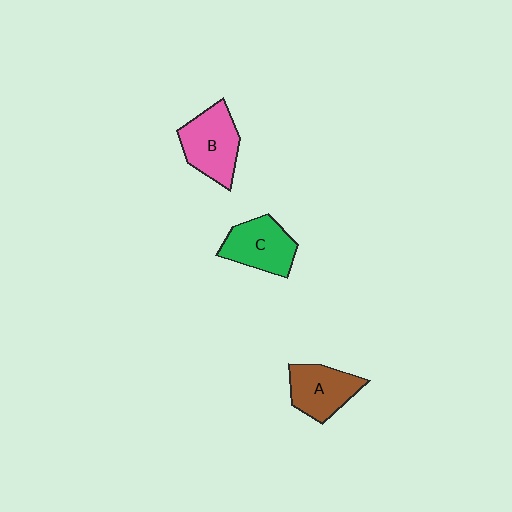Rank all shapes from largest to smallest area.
From largest to smallest: B (pink), C (green), A (brown).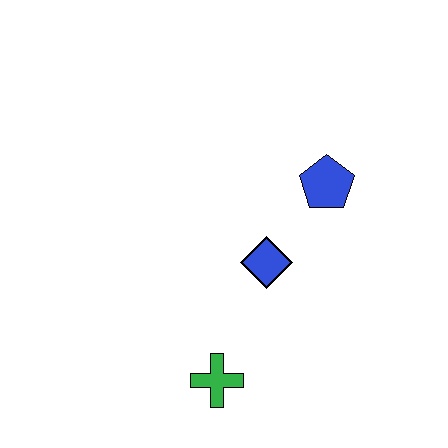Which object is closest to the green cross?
The blue diamond is closest to the green cross.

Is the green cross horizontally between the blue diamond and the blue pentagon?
No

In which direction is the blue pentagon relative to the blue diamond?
The blue pentagon is above the blue diamond.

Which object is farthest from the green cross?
The blue pentagon is farthest from the green cross.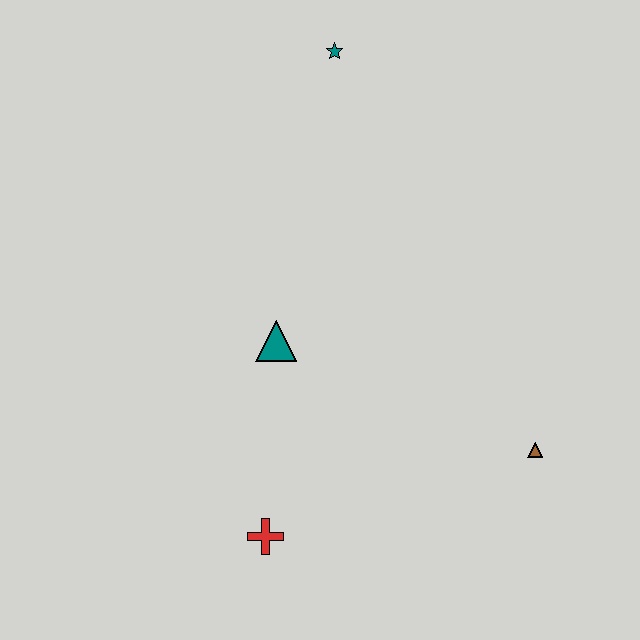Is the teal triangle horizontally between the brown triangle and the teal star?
No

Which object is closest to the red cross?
The teal triangle is closest to the red cross.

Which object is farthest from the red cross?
The teal star is farthest from the red cross.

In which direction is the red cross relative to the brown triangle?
The red cross is to the left of the brown triangle.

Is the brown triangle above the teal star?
No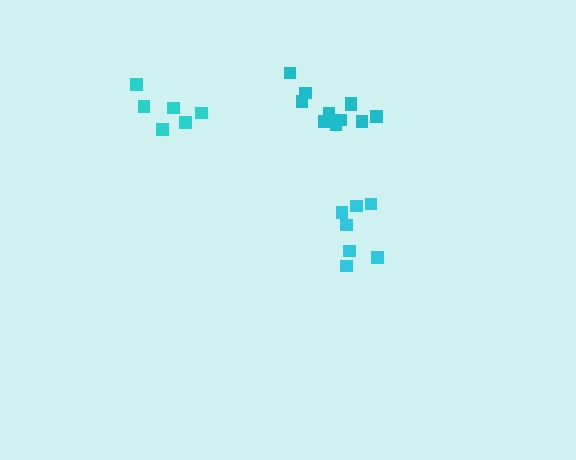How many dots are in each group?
Group 1: 7 dots, Group 2: 6 dots, Group 3: 11 dots (24 total).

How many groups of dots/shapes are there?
There are 3 groups.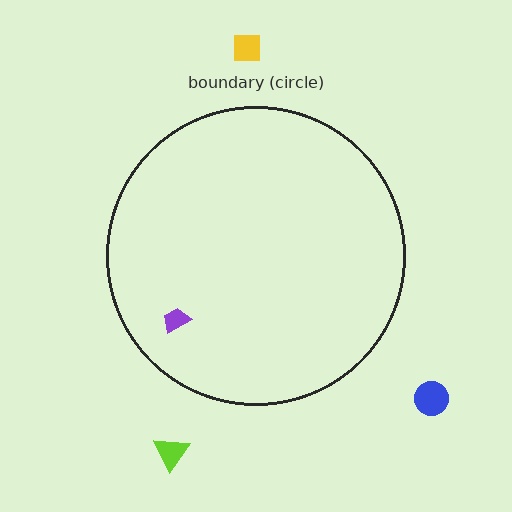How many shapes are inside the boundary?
1 inside, 3 outside.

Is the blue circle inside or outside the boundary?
Outside.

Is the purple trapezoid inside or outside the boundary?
Inside.